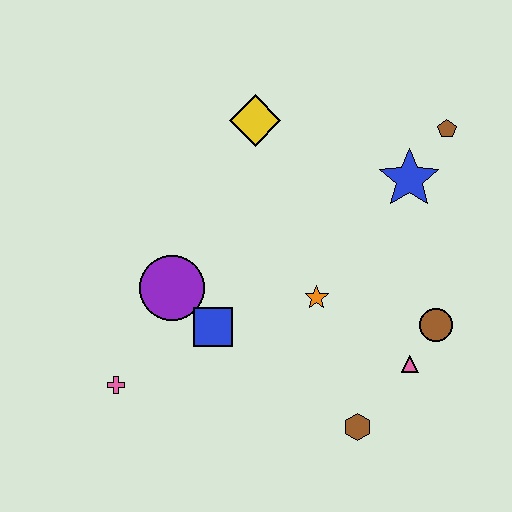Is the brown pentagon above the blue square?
Yes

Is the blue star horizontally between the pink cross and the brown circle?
Yes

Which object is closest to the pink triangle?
The brown circle is closest to the pink triangle.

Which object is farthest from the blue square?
The brown pentagon is farthest from the blue square.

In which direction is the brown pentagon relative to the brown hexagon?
The brown pentagon is above the brown hexagon.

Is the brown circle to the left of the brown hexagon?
No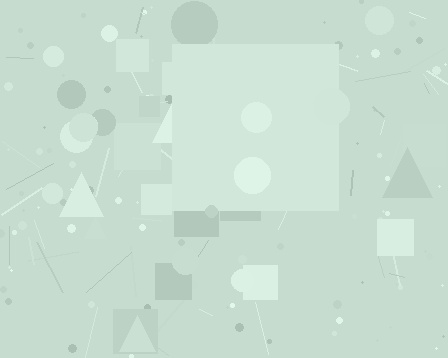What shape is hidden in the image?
A square is hidden in the image.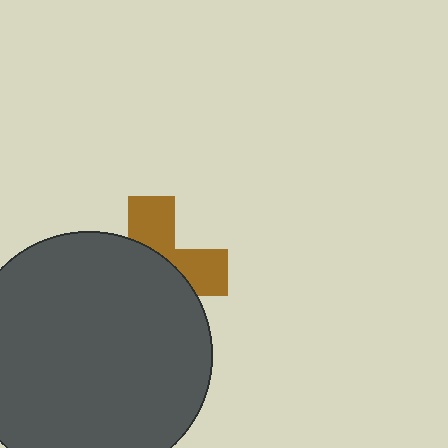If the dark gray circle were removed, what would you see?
You would see the complete brown cross.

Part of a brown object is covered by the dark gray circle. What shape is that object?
It is a cross.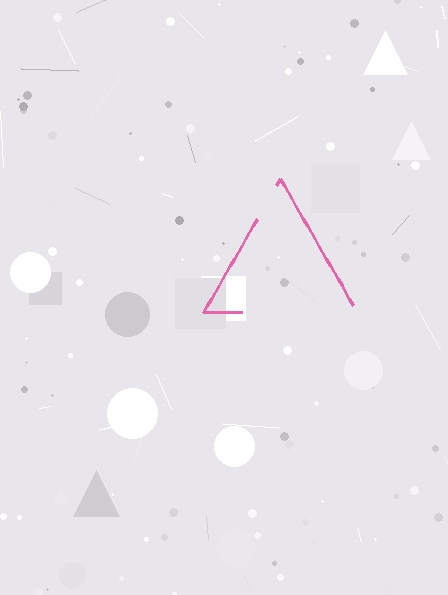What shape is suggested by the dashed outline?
The dashed outline suggests a triangle.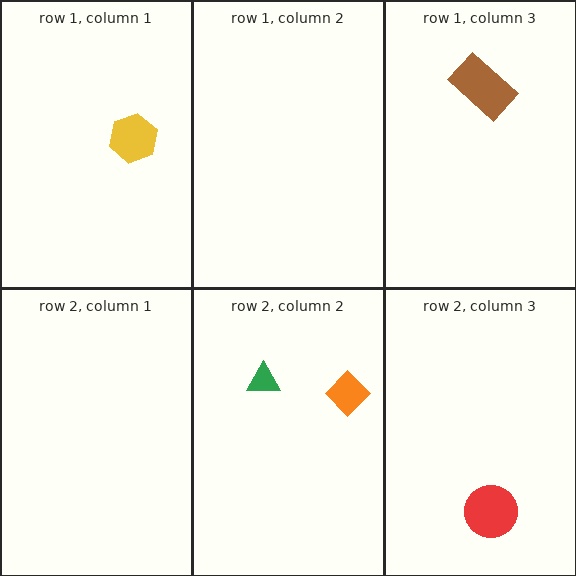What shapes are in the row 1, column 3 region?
The brown rectangle.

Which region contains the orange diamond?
The row 2, column 2 region.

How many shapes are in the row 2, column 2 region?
2.